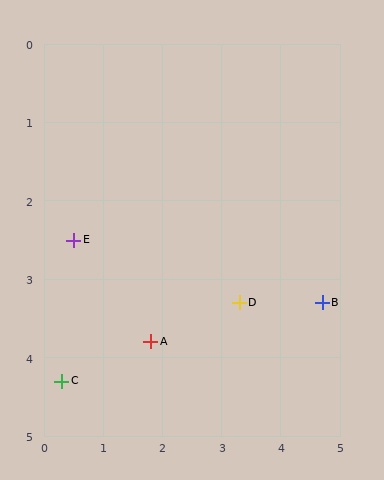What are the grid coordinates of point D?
Point D is at approximately (3.3, 3.3).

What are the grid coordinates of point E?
Point E is at approximately (0.5, 2.5).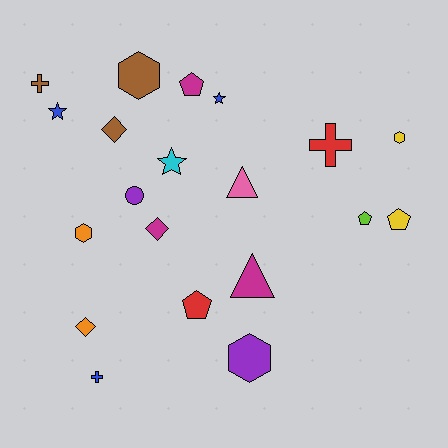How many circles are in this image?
There is 1 circle.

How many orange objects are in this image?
There are 2 orange objects.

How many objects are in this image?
There are 20 objects.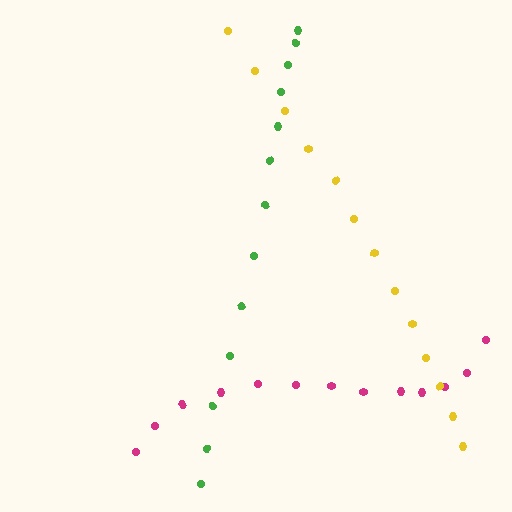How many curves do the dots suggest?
There are 3 distinct paths.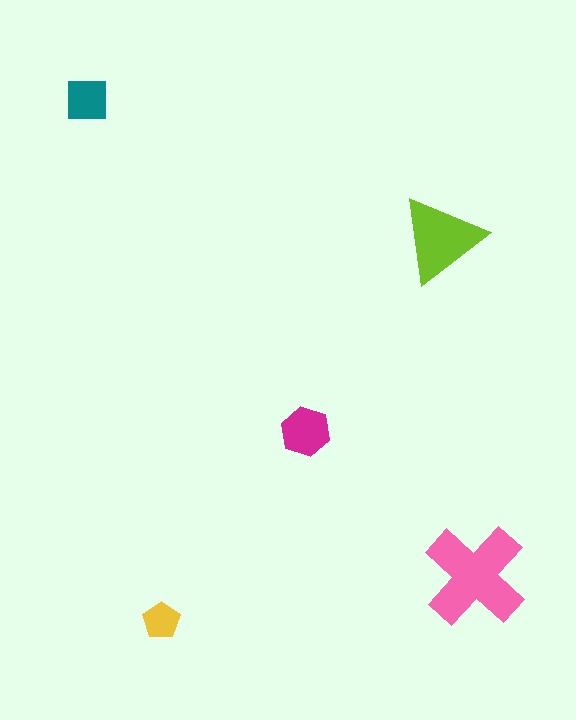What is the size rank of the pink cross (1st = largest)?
1st.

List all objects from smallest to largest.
The yellow pentagon, the teal square, the magenta hexagon, the lime triangle, the pink cross.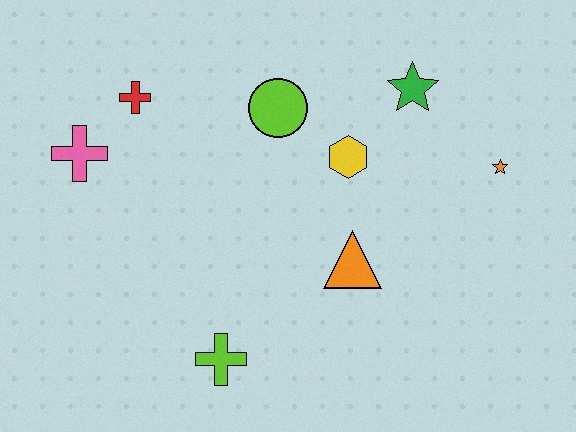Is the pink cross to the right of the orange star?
No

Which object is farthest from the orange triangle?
The pink cross is farthest from the orange triangle.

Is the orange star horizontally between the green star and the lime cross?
No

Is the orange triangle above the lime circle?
No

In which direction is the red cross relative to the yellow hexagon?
The red cross is to the left of the yellow hexagon.